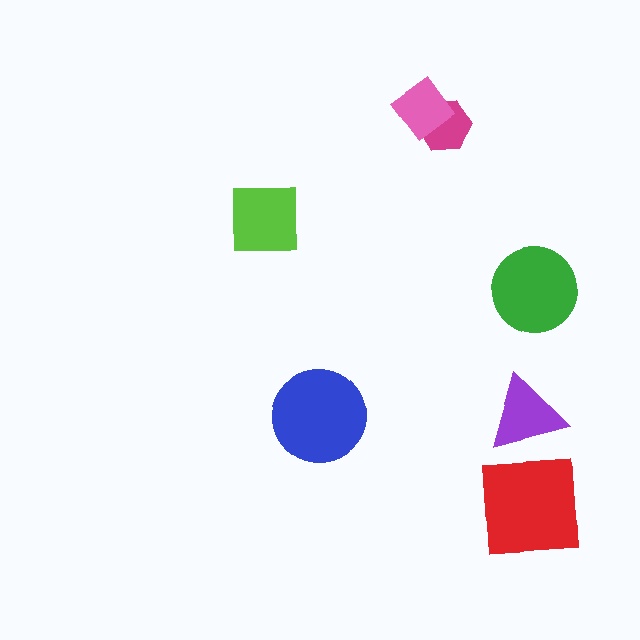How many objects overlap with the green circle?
0 objects overlap with the green circle.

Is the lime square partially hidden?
No, no other shape covers it.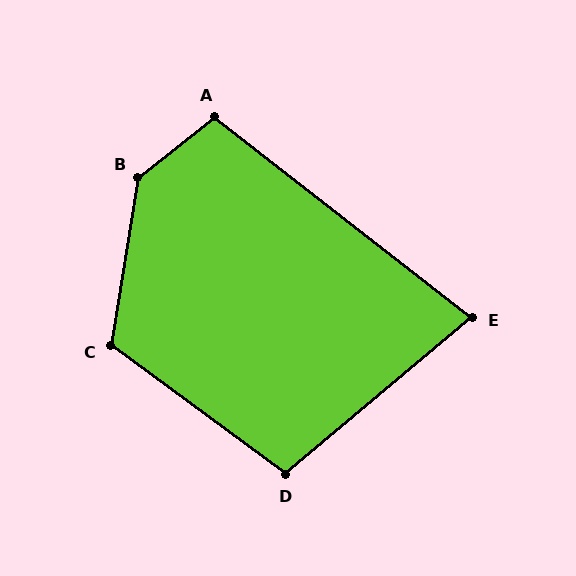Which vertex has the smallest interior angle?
E, at approximately 78 degrees.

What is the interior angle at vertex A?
Approximately 104 degrees (obtuse).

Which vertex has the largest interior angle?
B, at approximately 138 degrees.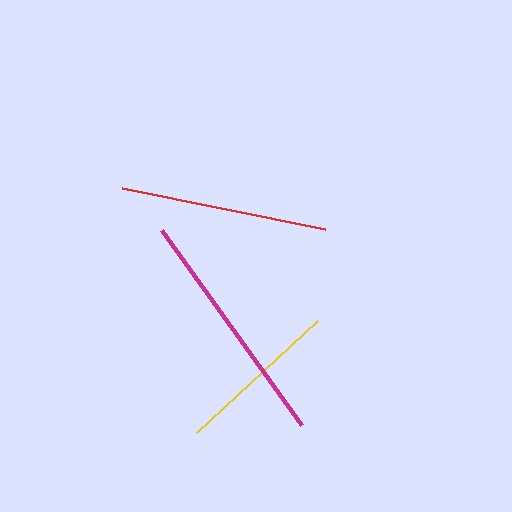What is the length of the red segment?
The red segment is approximately 207 pixels long.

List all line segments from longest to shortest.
From longest to shortest: magenta, red, yellow.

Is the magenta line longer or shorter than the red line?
The magenta line is longer than the red line.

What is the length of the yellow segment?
The yellow segment is approximately 165 pixels long.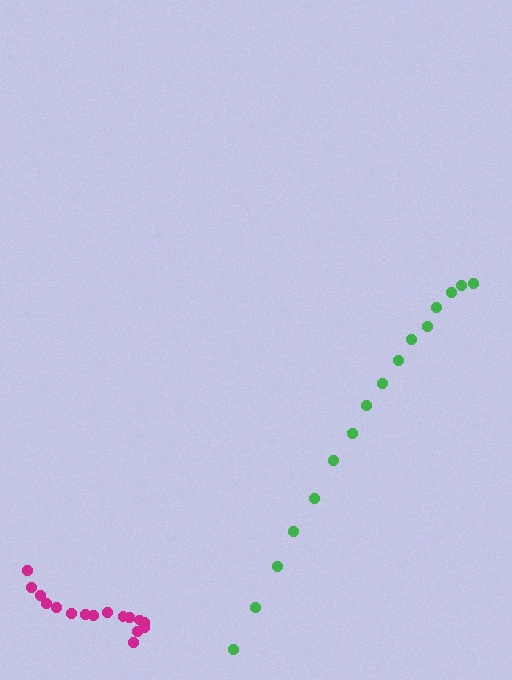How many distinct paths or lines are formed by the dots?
There are 2 distinct paths.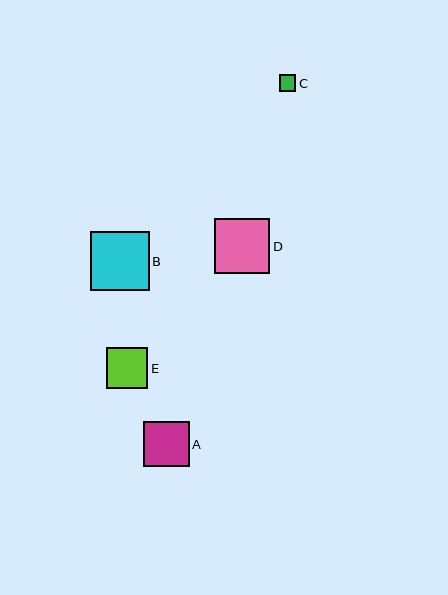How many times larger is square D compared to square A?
Square D is approximately 1.2 times the size of square A.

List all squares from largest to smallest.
From largest to smallest: B, D, A, E, C.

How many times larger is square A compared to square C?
Square A is approximately 2.8 times the size of square C.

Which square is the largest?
Square B is the largest with a size of approximately 59 pixels.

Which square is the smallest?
Square C is the smallest with a size of approximately 16 pixels.